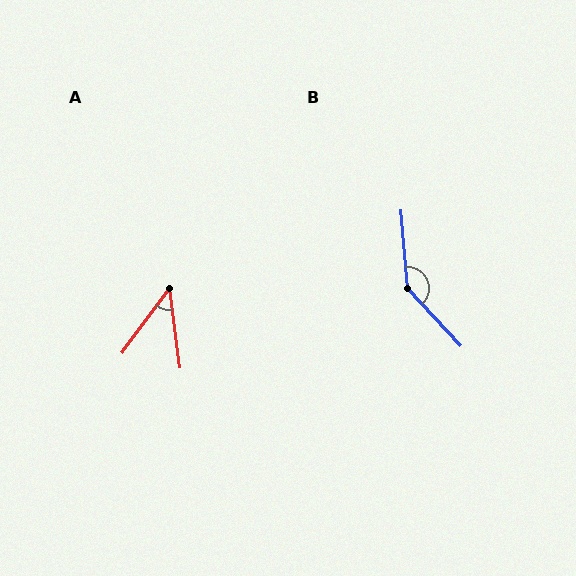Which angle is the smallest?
A, at approximately 45 degrees.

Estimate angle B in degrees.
Approximately 142 degrees.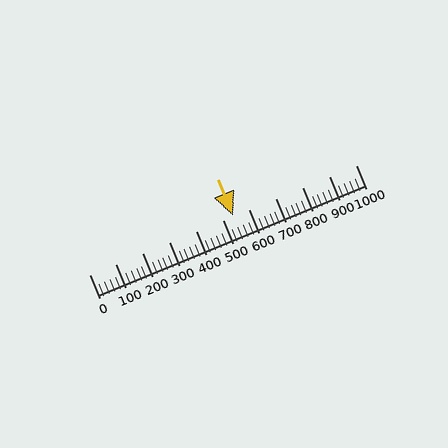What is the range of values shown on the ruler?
The ruler shows values from 0 to 1000.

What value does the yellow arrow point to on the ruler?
The yellow arrow points to approximately 540.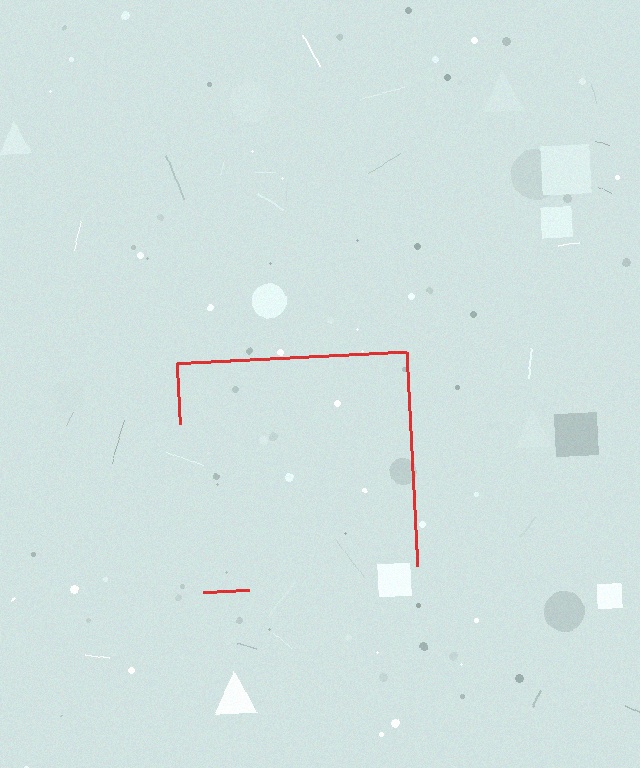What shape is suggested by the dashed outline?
The dashed outline suggests a square.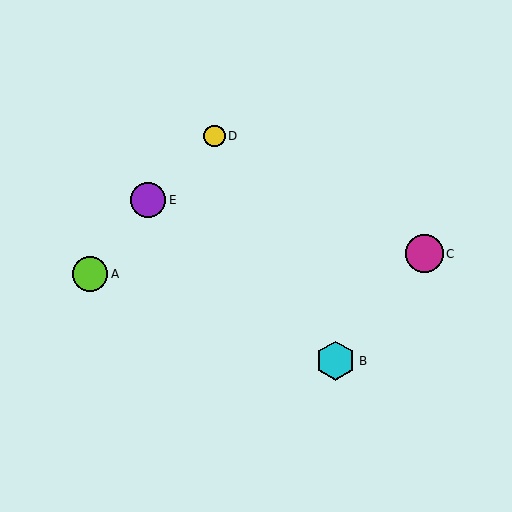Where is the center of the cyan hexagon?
The center of the cyan hexagon is at (336, 361).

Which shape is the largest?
The cyan hexagon (labeled B) is the largest.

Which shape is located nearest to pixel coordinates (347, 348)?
The cyan hexagon (labeled B) at (336, 361) is nearest to that location.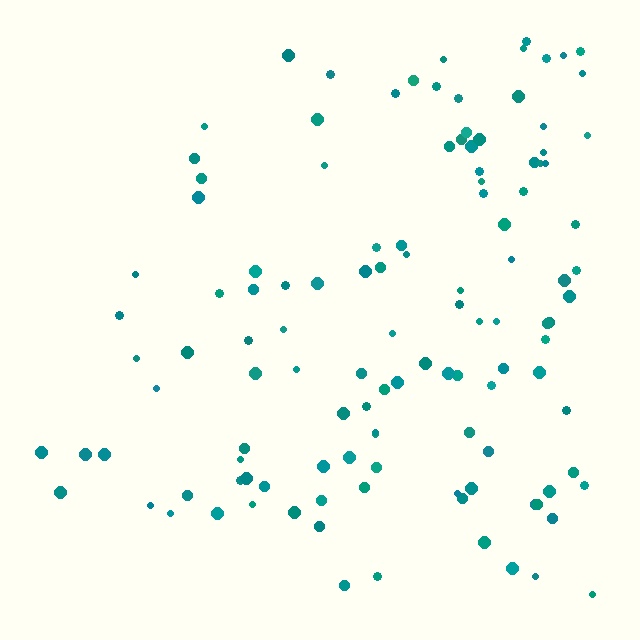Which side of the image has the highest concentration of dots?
The right.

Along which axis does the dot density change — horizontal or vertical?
Horizontal.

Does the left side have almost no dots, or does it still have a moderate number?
Still a moderate number, just noticeably fewer than the right.